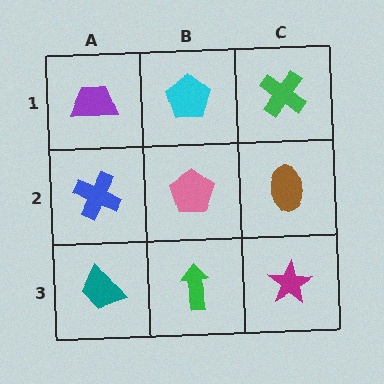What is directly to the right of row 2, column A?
A pink pentagon.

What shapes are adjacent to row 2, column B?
A cyan pentagon (row 1, column B), a green arrow (row 3, column B), a blue cross (row 2, column A), a brown ellipse (row 2, column C).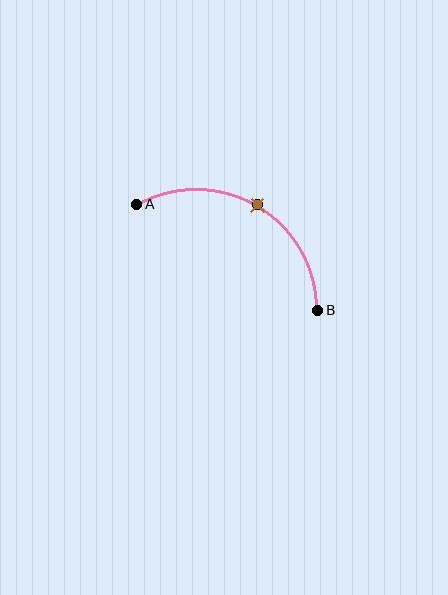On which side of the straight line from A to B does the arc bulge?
The arc bulges above the straight line connecting A and B.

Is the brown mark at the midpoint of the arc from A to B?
Yes. The brown mark lies on the arc at equal arc-length from both A and B — it is the arc midpoint.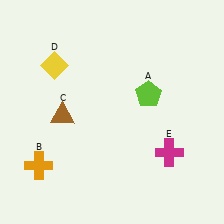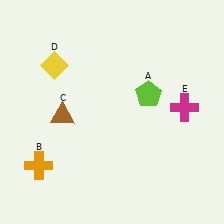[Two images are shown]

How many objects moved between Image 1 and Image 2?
1 object moved between the two images.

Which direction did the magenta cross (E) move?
The magenta cross (E) moved up.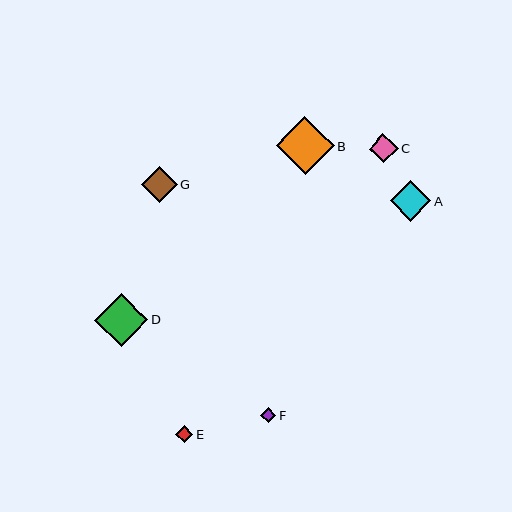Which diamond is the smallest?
Diamond F is the smallest with a size of approximately 15 pixels.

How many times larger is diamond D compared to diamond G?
Diamond D is approximately 1.5 times the size of diamond G.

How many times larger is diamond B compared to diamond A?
Diamond B is approximately 1.4 times the size of diamond A.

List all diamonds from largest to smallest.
From largest to smallest: B, D, A, G, C, E, F.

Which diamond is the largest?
Diamond B is the largest with a size of approximately 58 pixels.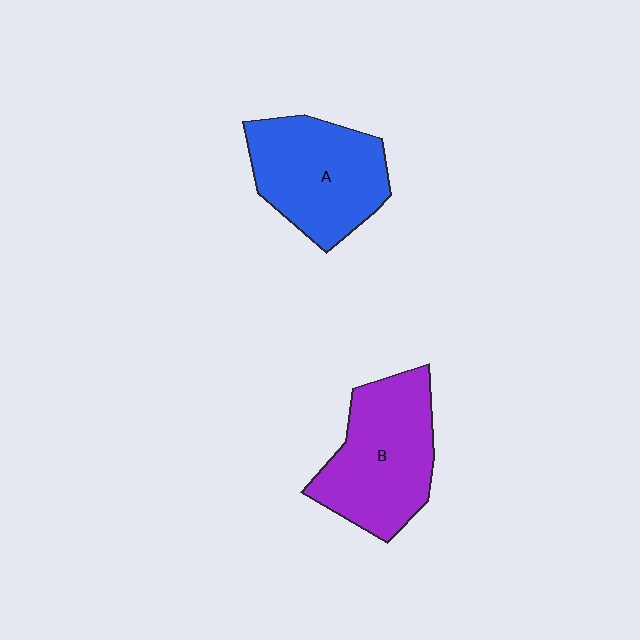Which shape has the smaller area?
Shape A (blue).